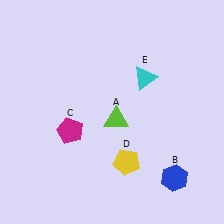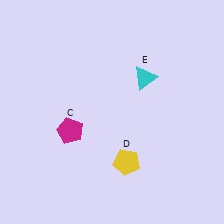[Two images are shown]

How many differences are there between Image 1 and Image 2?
There are 2 differences between the two images.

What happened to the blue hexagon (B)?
The blue hexagon (B) was removed in Image 2. It was in the bottom-right area of Image 1.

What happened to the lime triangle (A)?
The lime triangle (A) was removed in Image 2. It was in the bottom-right area of Image 1.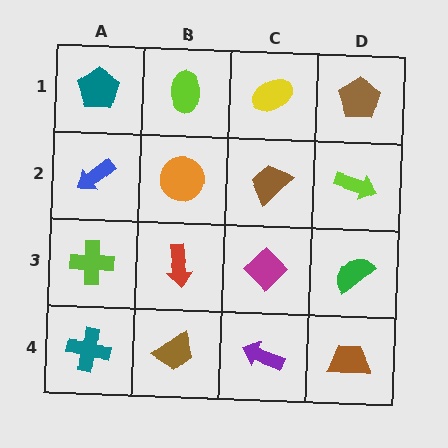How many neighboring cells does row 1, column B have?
3.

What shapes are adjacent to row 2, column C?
A yellow ellipse (row 1, column C), a magenta diamond (row 3, column C), an orange circle (row 2, column B), a lime arrow (row 2, column D).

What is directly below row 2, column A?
A lime cross.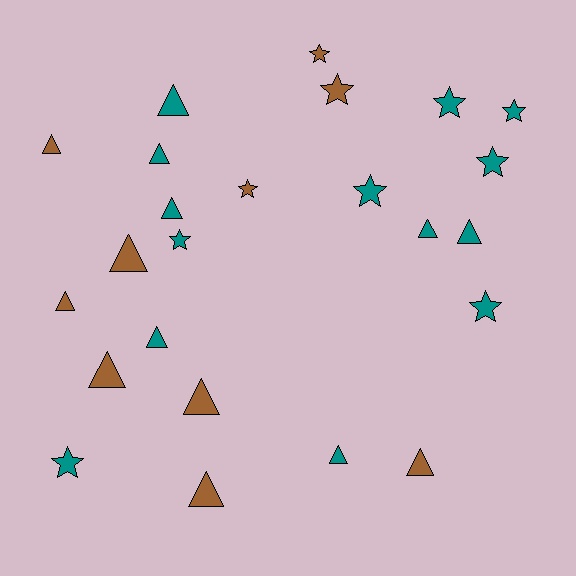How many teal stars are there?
There are 7 teal stars.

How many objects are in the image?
There are 24 objects.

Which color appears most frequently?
Teal, with 14 objects.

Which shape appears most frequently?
Triangle, with 14 objects.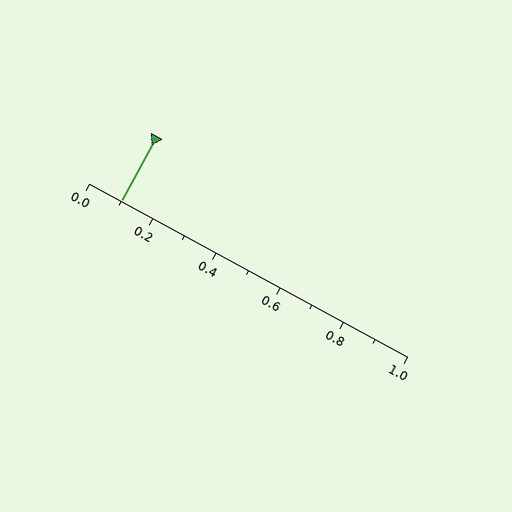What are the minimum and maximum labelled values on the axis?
The axis runs from 0.0 to 1.0.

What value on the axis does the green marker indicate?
The marker indicates approximately 0.1.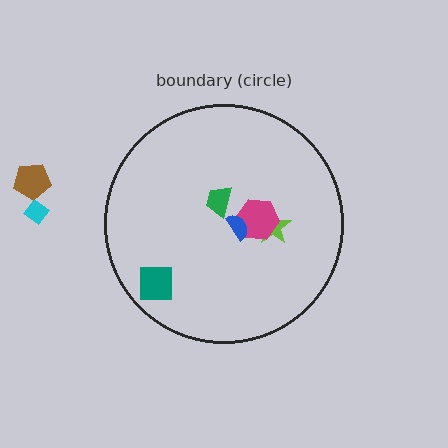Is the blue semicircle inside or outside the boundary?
Inside.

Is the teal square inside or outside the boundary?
Inside.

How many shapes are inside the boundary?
5 inside, 2 outside.